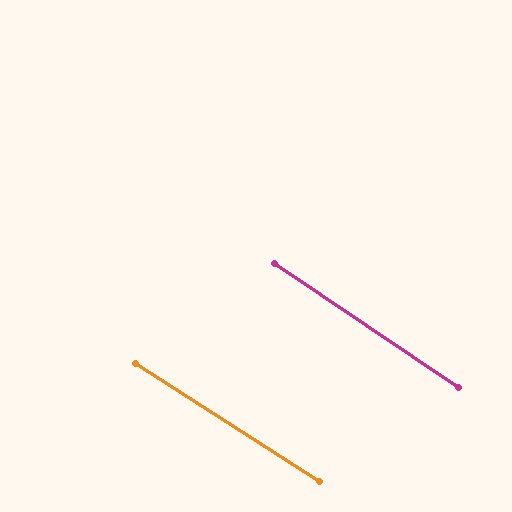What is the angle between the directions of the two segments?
Approximately 2 degrees.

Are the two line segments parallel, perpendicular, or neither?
Parallel — their directions differ by only 1.5°.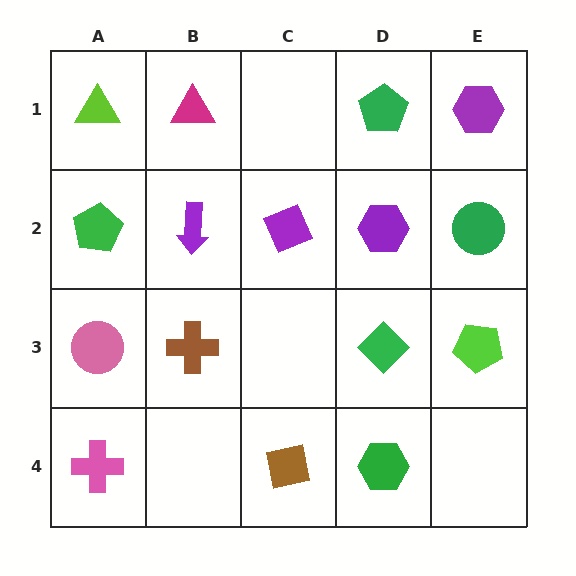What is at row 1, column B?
A magenta triangle.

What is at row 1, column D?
A green pentagon.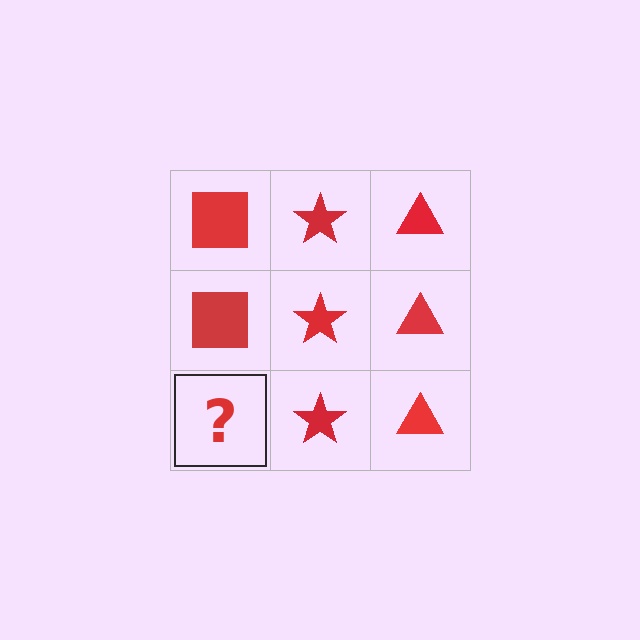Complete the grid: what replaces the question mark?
The question mark should be replaced with a red square.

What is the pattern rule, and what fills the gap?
The rule is that each column has a consistent shape. The gap should be filled with a red square.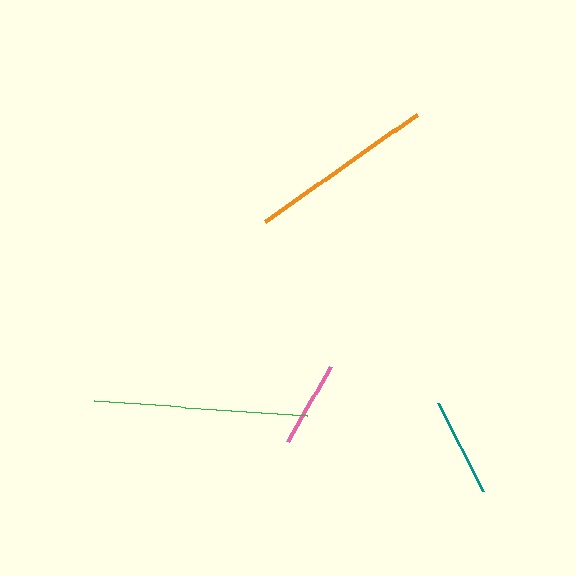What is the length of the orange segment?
The orange segment is approximately 185 pixels long.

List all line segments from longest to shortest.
From longest to shortest: green, orange, teal, pink.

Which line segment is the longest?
The green line is the longest at approximately 214 pixels.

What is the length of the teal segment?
The teal segment is approximately 99 pixels long.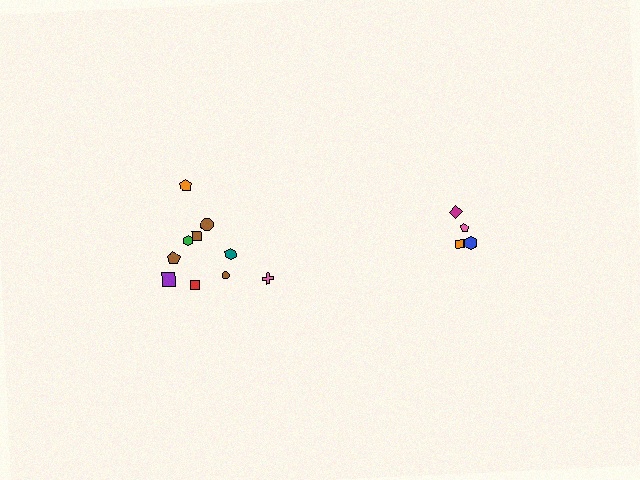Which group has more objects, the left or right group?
The left group.